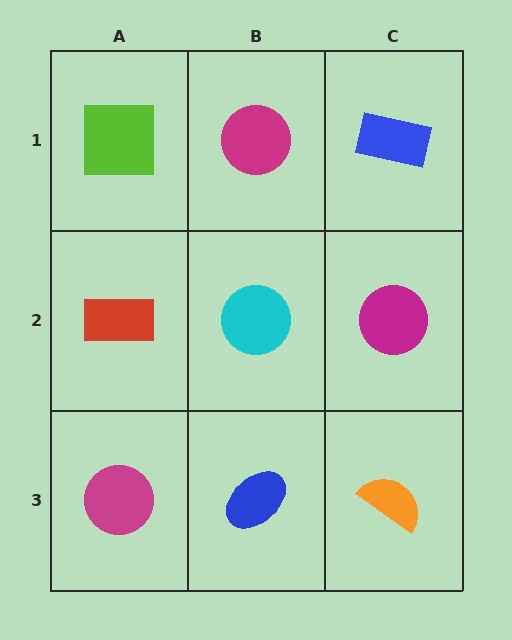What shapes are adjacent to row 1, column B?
A cyan circle (row 2, column B), a lime square (row 1, column A), a blue rectangle (row 1, column C).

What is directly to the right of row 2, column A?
A cyan circle.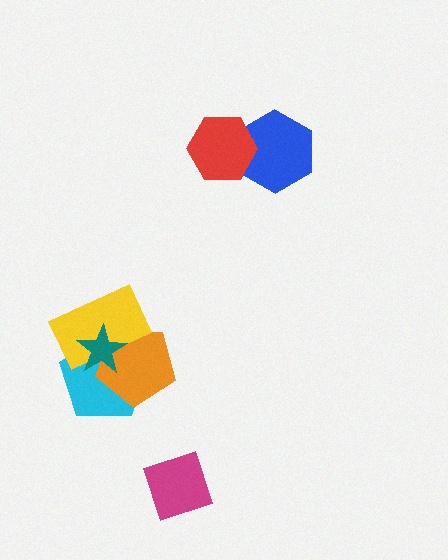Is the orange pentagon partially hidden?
Yes, it is partially covered by another shape.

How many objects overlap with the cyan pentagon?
3 objects overlap with the cyan pentagon.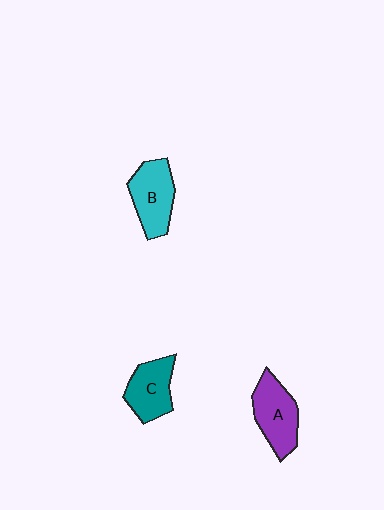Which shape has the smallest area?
Shape C (teal).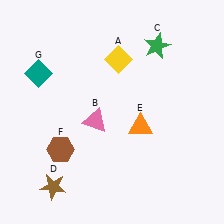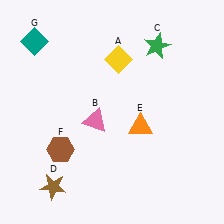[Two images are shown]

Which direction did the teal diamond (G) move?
The teal diamond (G) moved up.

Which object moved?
The teal diamond (G) moved up.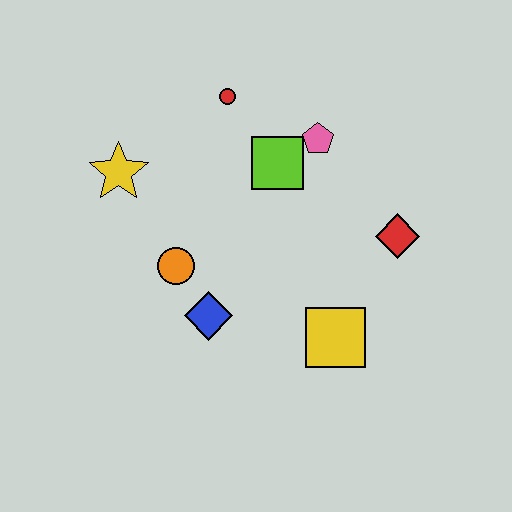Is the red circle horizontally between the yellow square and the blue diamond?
Yes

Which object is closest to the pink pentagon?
The lime square is closest to the pink pentagon.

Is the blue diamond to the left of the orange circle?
No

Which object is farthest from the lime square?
The yellow square is farthest from the lime square.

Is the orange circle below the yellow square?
No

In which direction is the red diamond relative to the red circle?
The red diamond is to the right of the red circle.